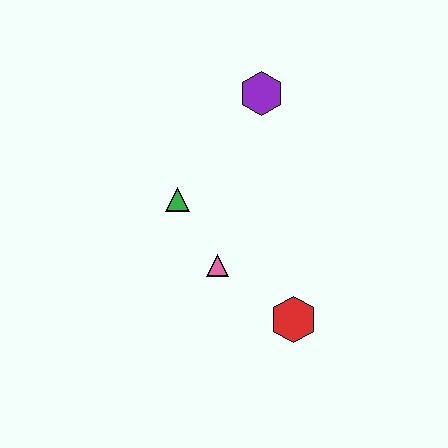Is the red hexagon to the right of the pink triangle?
Yes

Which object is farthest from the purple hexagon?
The red hexagon is farthest from the purple hexagon.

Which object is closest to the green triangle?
The pink triangle is closest to the green triangle.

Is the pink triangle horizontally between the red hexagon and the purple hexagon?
No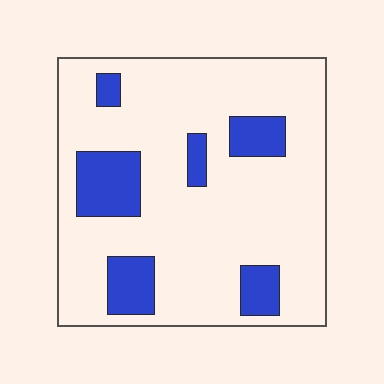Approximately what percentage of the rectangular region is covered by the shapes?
Approximately 20%.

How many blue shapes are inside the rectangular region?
6.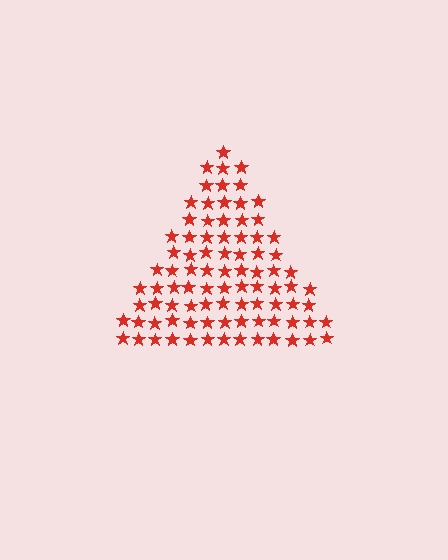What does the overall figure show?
The overall figure shows a triangle.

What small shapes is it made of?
It is made of small stars.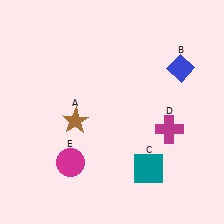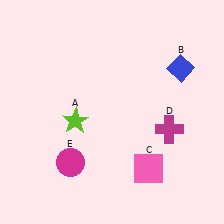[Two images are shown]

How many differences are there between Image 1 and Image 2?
There are 2 differences between the two images.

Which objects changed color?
A changed from brown to lime. C changed from teal to pink.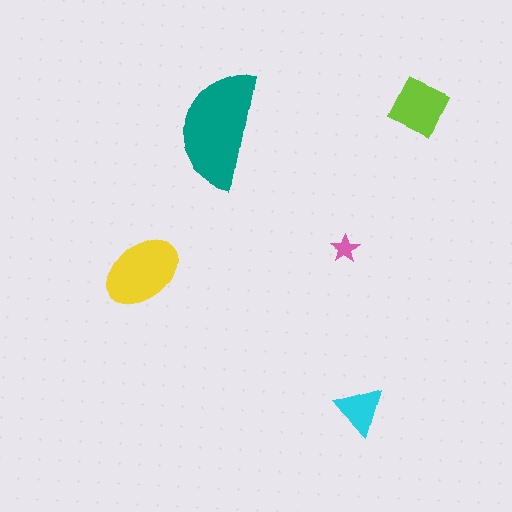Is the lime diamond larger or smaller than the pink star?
Larger.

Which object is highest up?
The lime diamond is topmost.